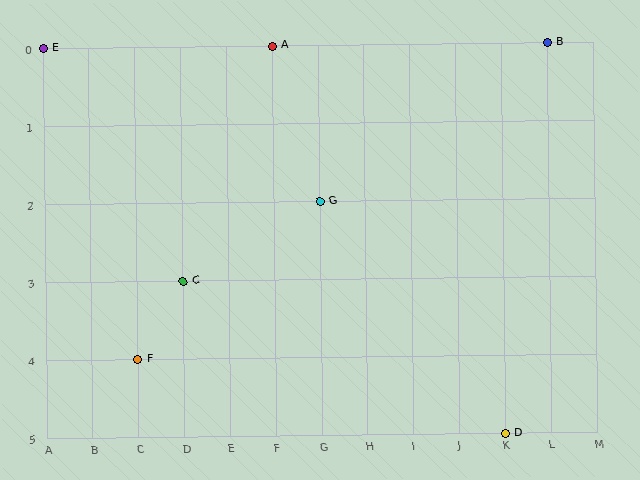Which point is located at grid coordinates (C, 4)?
Point F is at (C, 4).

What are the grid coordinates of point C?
Point C is at grid coordinates (D, 3).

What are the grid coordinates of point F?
Point F is at grid coordinates (C, 4).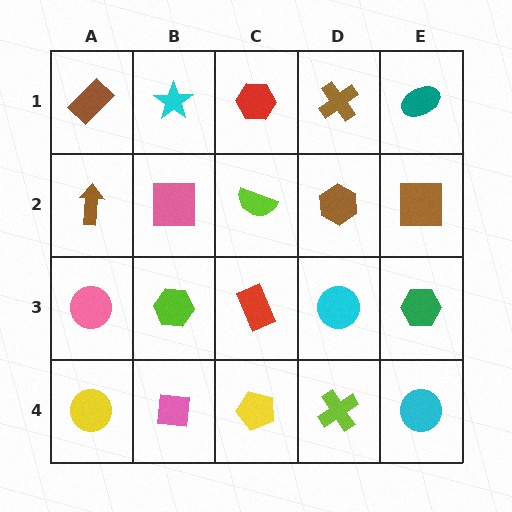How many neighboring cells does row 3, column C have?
4.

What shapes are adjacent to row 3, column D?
A brown hexagon (row 2, column D), a lime cross (row 4, column D), a red rectangle (row 3, column C), a green hexagon (row 3, column E).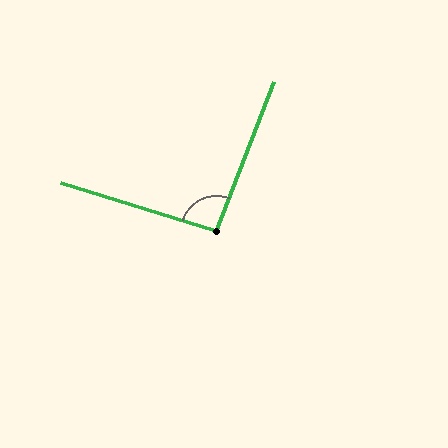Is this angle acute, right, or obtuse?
It is approximately a right angle.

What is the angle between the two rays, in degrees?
Approximately 94 degrees.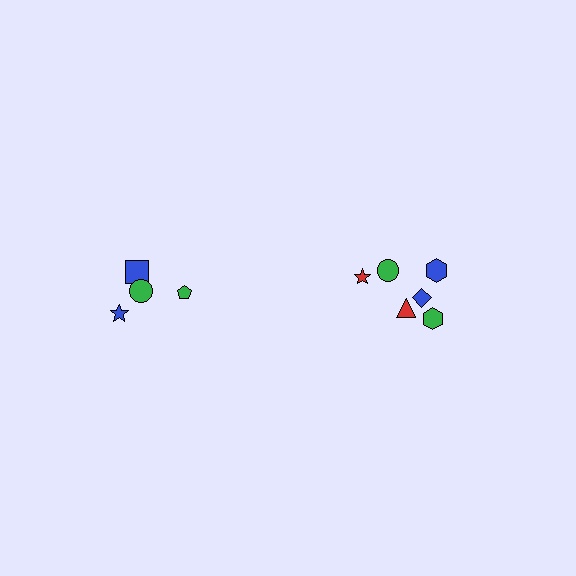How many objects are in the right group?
There are 6 objects.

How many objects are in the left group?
There are 4 objects.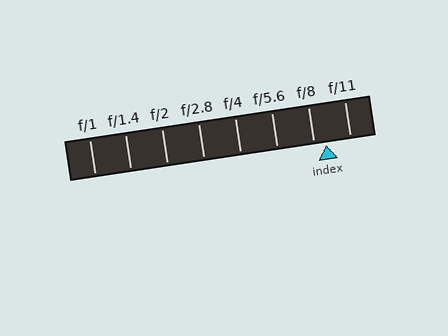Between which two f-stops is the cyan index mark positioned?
The index mark is between f/8 and f/11.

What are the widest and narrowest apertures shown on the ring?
The widest aperture shown is f/1 and the narrowest is f/11.